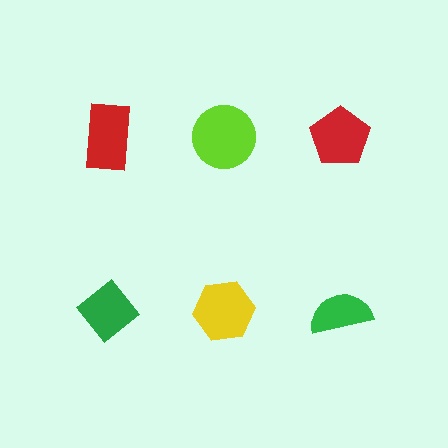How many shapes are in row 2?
3 shapes.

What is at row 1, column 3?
A red pentagon.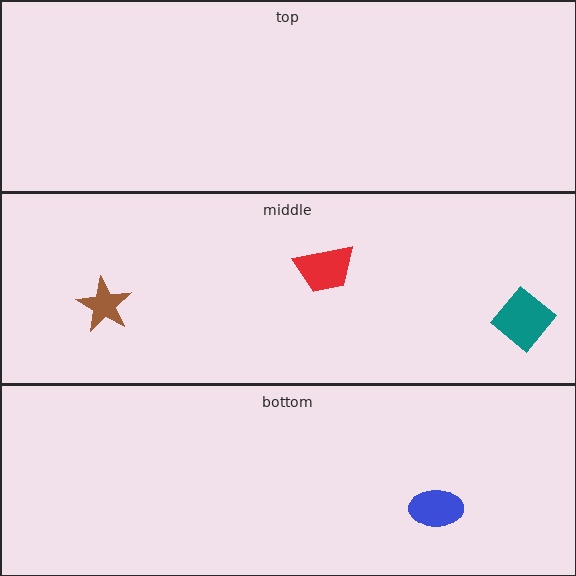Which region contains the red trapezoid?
The middle region.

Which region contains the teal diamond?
The middle region.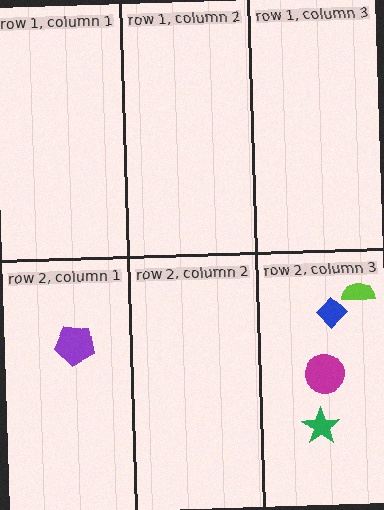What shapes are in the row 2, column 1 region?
The purple pentagon.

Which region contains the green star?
The row 2, column 3 region.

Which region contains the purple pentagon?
The row 2, column 1 region.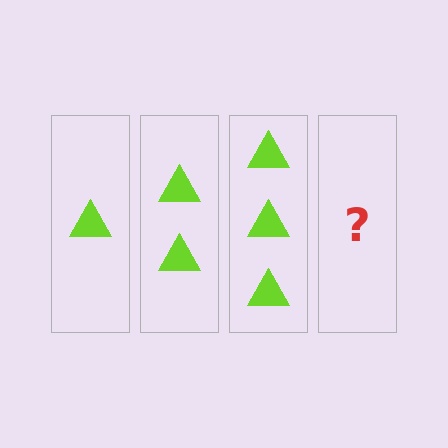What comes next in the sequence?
The next element should be 4 triangles.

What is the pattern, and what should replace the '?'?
The pattern is that each step adds one more triangle. The '?' should be 4 triangles.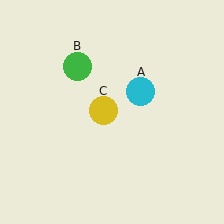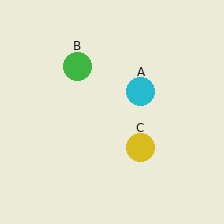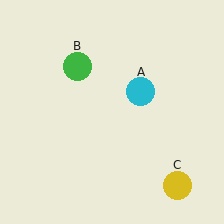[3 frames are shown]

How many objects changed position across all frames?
1 object changed position: yellow circle (object C).